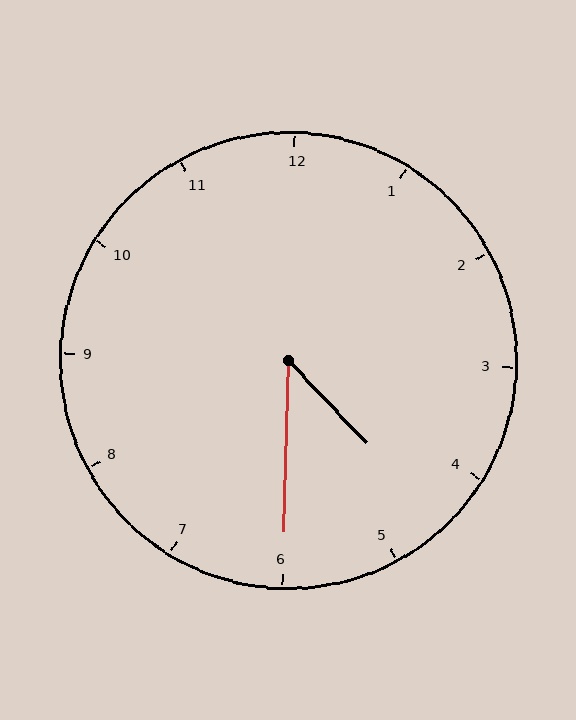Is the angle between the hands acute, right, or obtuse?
It is acute.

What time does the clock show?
4:30.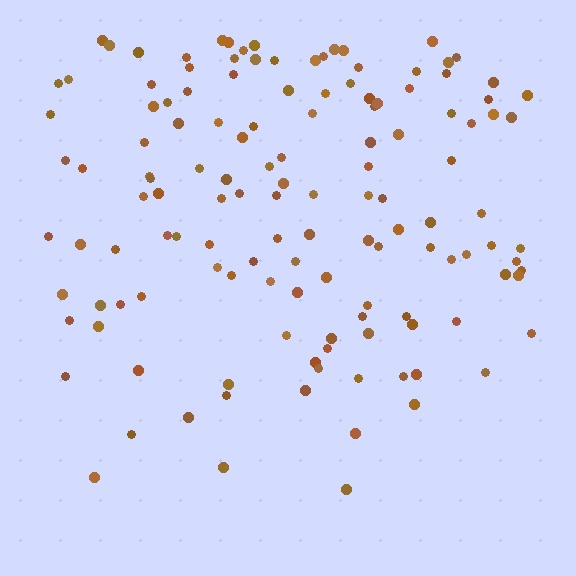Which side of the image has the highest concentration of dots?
The top.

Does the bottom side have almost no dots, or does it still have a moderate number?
Still a moderate number, just noticeably fewer than the top.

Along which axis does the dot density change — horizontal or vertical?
Vertical.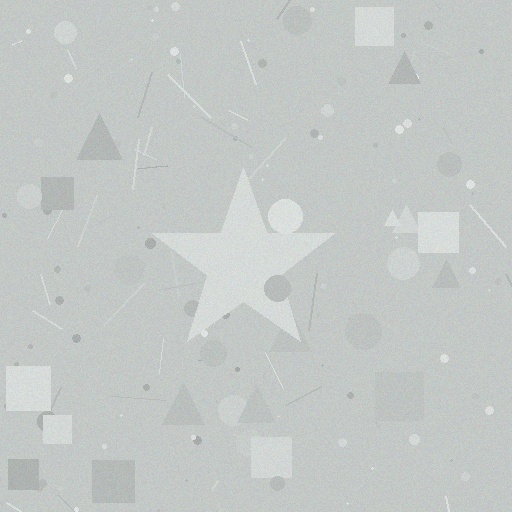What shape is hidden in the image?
A star is hidden in the image.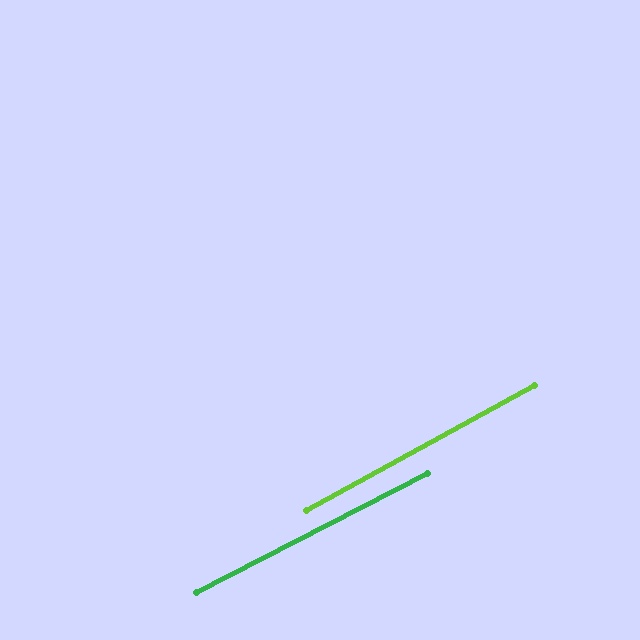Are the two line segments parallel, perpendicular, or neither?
Parallel — their directions differ by only 1.7°.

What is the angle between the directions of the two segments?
Approximately 2 degrees.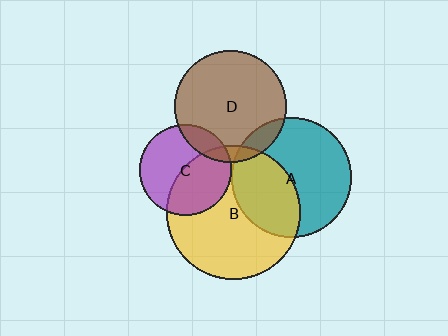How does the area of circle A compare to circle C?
Approximately 1.7 times.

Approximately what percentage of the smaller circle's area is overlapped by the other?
Approximately 15%.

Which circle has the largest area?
Circle B (yellow).